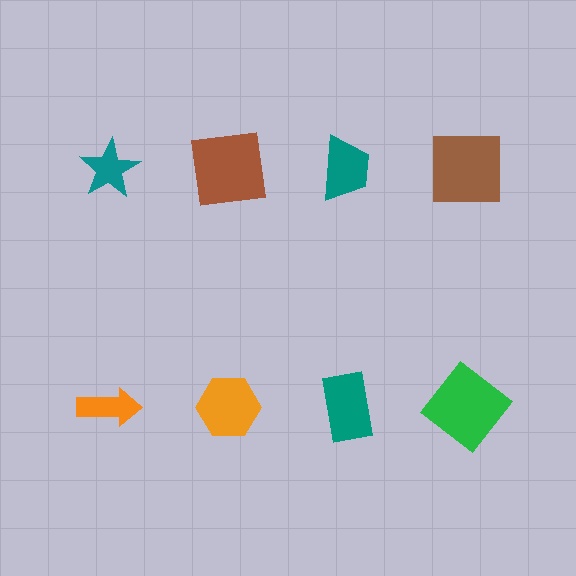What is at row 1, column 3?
A teal trapezoid.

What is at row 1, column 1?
A teal star.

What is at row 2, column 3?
A teal rectangle.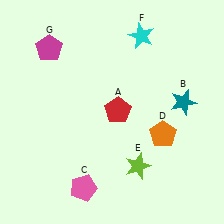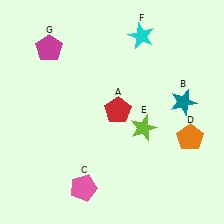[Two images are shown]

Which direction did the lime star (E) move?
The lime star (E) moved up.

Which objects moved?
The objects that moved are: the orange pentagon (D), the lime star (E).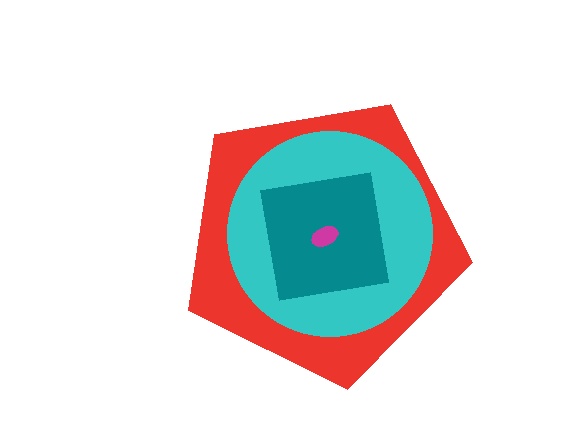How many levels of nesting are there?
4.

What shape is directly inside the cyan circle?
The teal square.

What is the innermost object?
The magenta ellipse.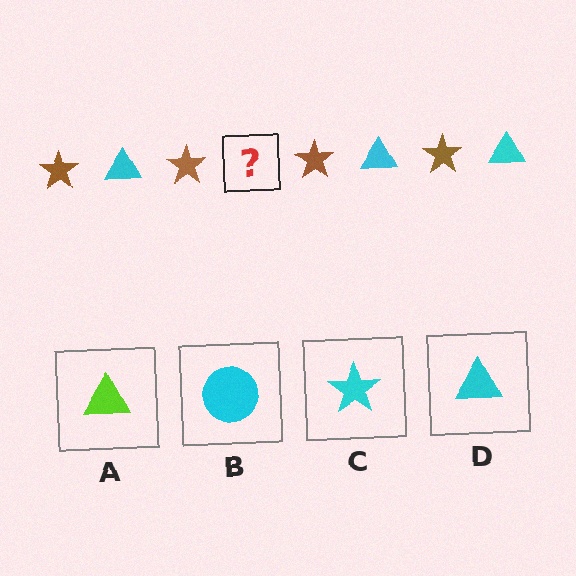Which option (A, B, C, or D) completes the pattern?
D.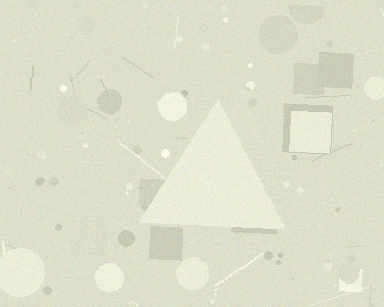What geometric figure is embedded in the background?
A triangle is embedded in the background.